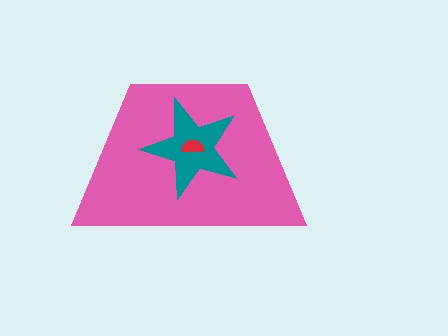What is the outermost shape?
The pink trapezoid.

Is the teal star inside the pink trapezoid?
Yes.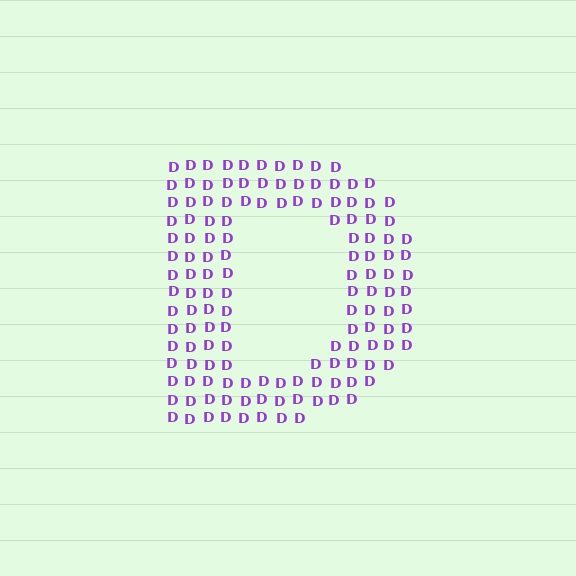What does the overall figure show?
The overall figure shows the letter D.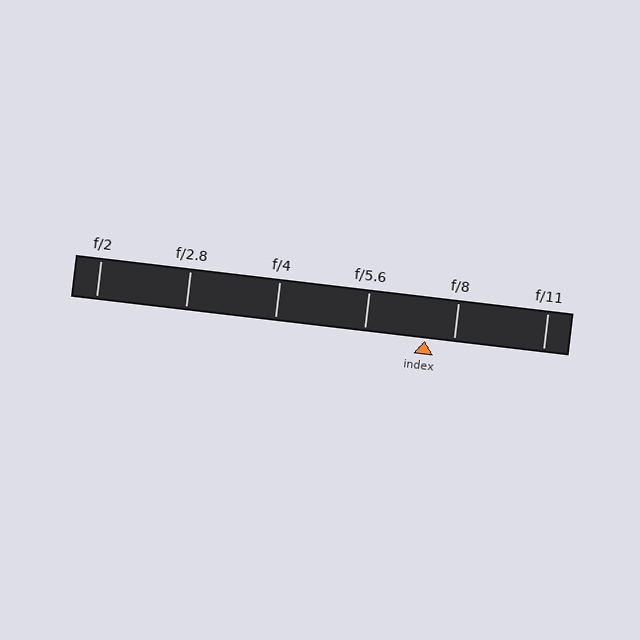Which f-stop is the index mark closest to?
The index mark is closest to f/8.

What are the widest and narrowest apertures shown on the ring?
The widest aperture shown is f/2 and the narrowest is f/11.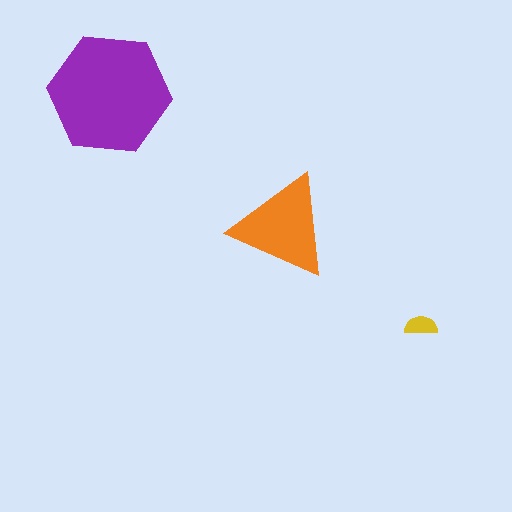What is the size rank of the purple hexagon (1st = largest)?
1st.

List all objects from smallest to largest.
The yellow semicircle, the orange triangle, the purple hexagon.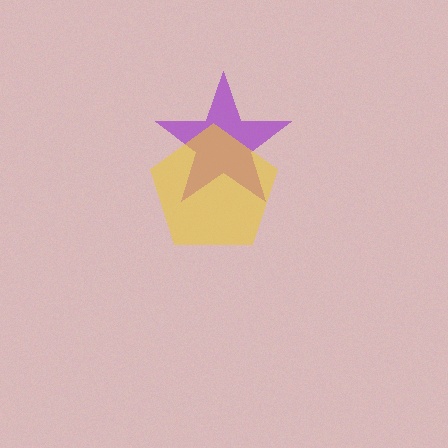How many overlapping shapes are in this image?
There are 2 overlapping shapes in the image.